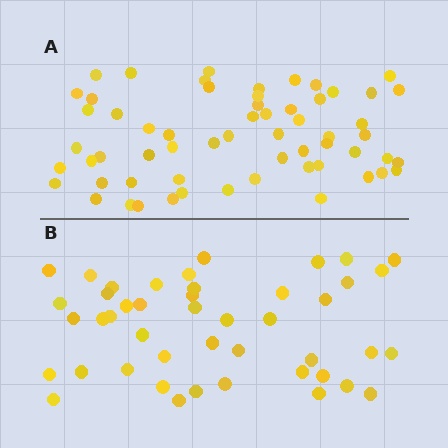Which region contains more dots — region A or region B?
Region A (the top region) has more dots.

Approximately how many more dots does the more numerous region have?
Region A has approximately 15 more dots than region B.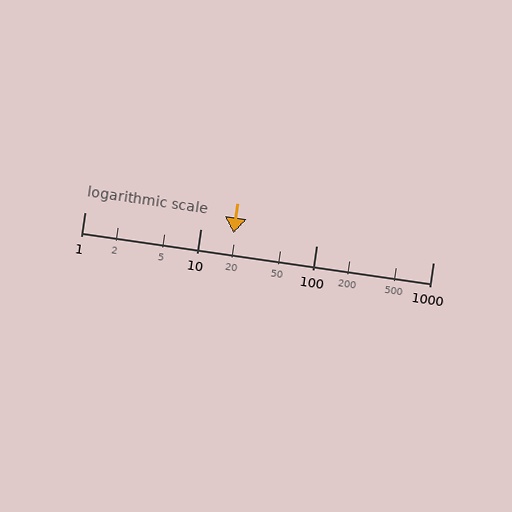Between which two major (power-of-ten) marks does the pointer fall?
The pointer is between 10 and 100.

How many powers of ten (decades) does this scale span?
The scale spans 3 decades, from 1 to 1000.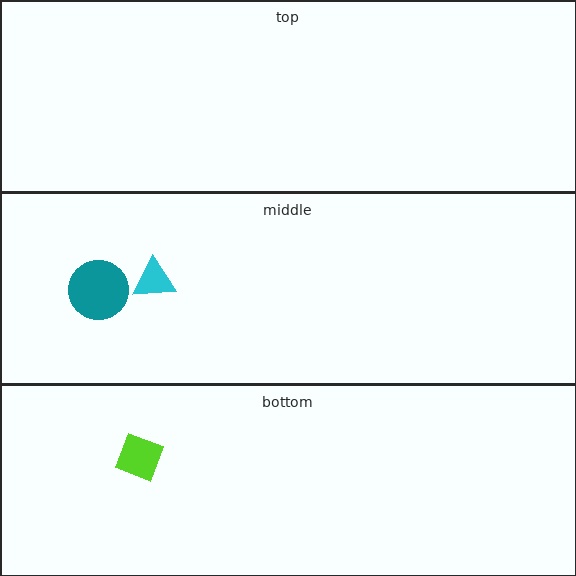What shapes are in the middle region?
The cyan triangle, the teal circle.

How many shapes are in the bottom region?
1.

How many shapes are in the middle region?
2.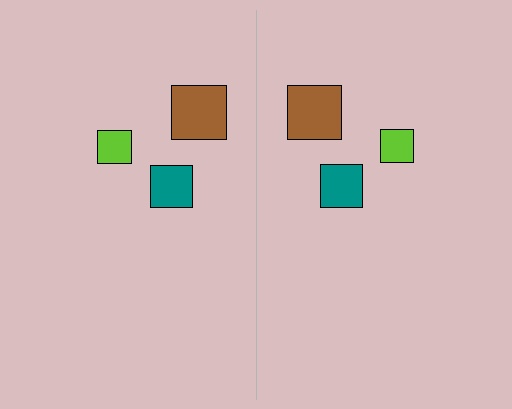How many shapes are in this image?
There are 6 shapes in this image.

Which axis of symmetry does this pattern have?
The pattern has a vertical axis of symmetry running through the center of the image.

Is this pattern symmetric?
Yes, this pattern has bilateral (reflection) symmetry.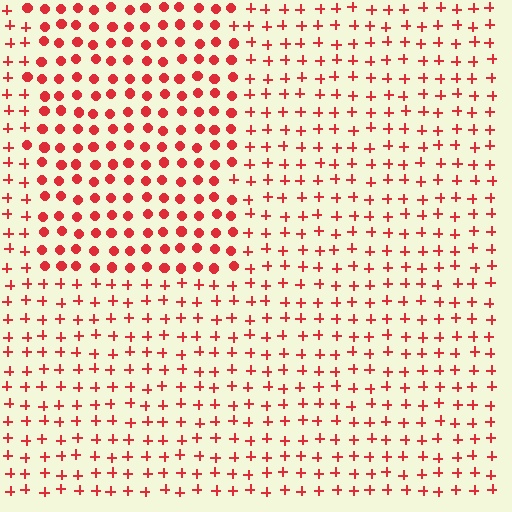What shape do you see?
I see a rectangle.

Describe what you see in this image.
The image is filled with small red elements arranged in a uniform grid. A rectangle-shaped region contains circles, while the surrounding area contains plus signs. The boundary is defined purely by the change in element shape.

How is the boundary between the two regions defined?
The boundary is defined by a change in element shape: circles inside vs. plus signs outside. All elements share the same color and spacing.